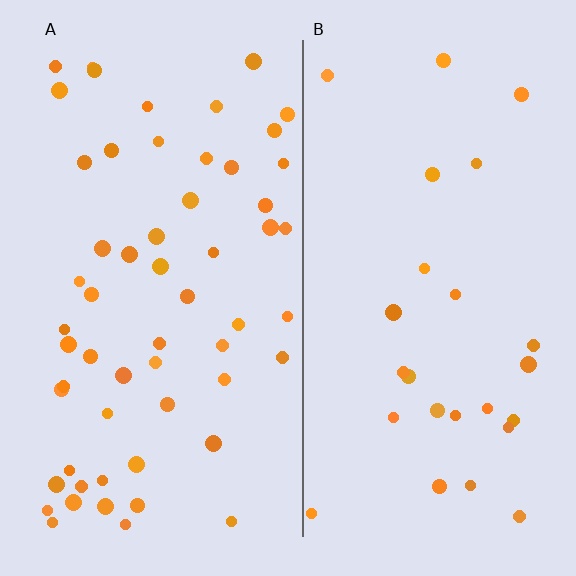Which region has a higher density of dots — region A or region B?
A (the left).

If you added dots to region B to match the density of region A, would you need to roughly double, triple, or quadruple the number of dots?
Approximately double.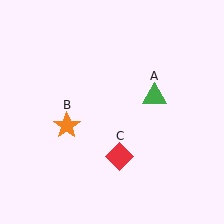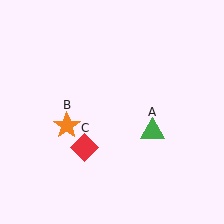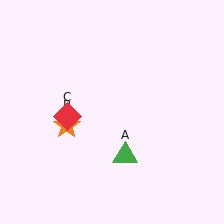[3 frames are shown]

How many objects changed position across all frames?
2 objects changed position: green triangle (object A), red diamond (object C).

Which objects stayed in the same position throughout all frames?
Orange star (object B) remained stationary.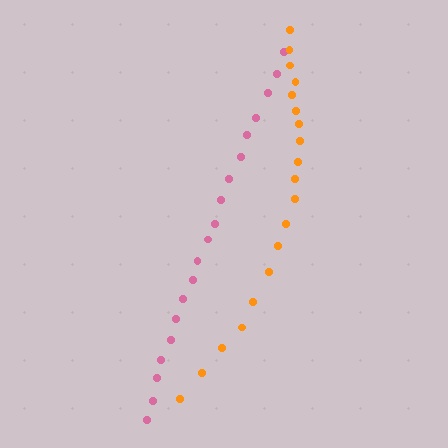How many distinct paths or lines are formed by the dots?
There are 2 distinct paths.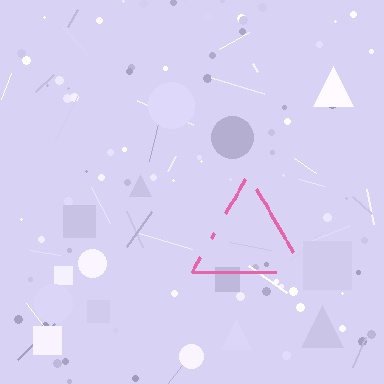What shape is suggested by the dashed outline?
The dashed outline suggests a triangle.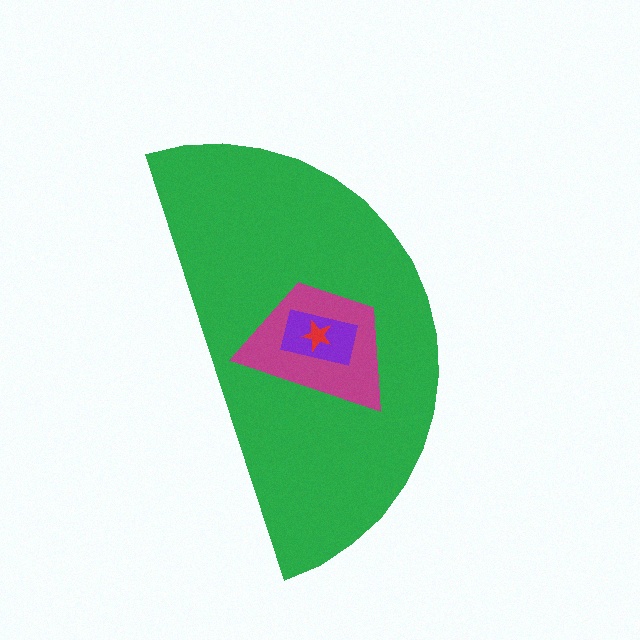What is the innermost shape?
The red star.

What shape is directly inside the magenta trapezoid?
The purple rectangle.